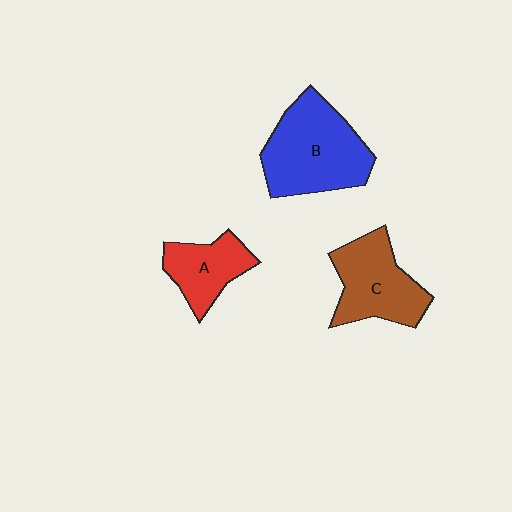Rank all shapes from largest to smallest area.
From largest to smallest: B (blue), C (brown), A (red).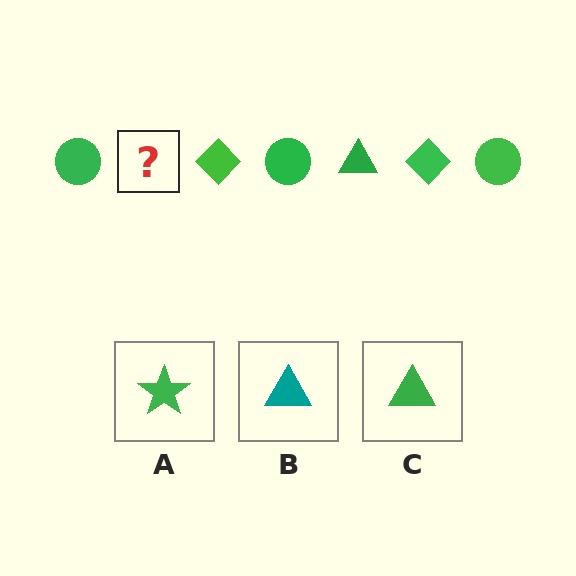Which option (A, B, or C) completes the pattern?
C.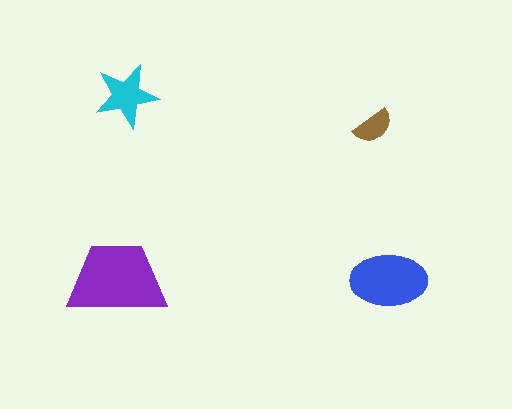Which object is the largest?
The purple trapezoid.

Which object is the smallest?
The brown semicircle.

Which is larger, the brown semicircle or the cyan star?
The cyan star.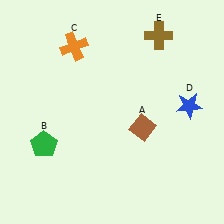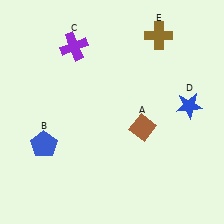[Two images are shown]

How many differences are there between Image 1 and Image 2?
There are 2 differences between the two images.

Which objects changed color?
B changed from green to blue. C changed from orange to purple.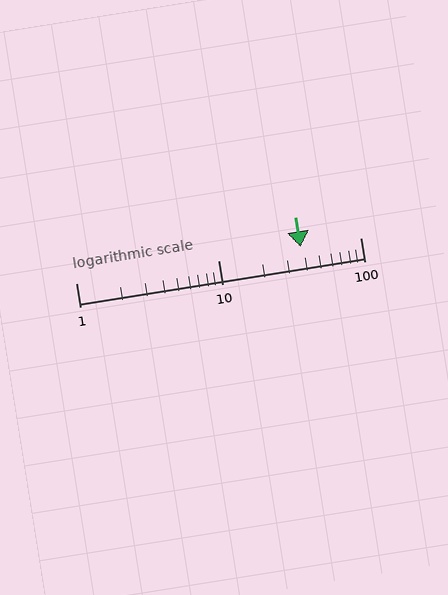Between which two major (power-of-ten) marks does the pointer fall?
The pointer is between 10 and 100.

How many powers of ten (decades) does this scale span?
The scale spans 2 decades, from 1 to 100.